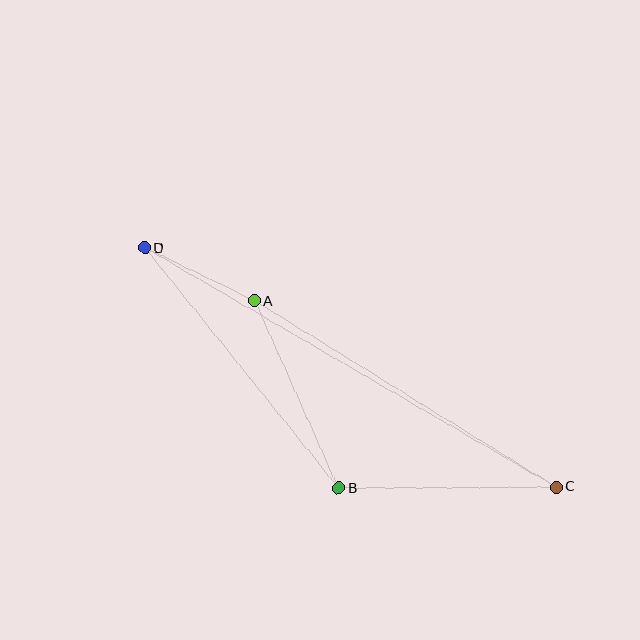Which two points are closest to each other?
Points A and D are closest to each other.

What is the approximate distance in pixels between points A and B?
The distance between A and B is approximately 205 pixels.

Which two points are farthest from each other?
Points C and D are farthest from each other.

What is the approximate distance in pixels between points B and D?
The distance between B and D is approximately 309 pixels.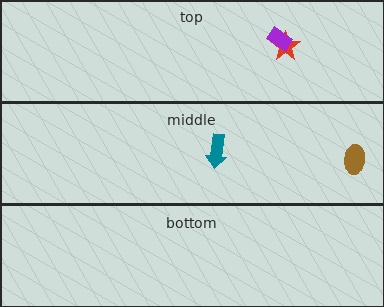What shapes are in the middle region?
The teal arrow, the brown ellipse.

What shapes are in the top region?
The red star, the purple rectangle.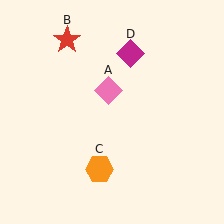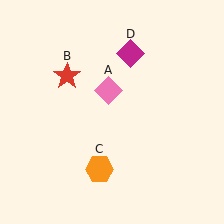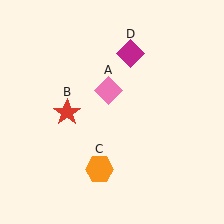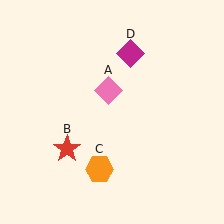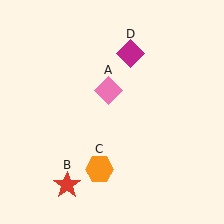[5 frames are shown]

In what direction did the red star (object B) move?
The red star (object B) moved down.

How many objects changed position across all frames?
1 object changed position: red star (object B).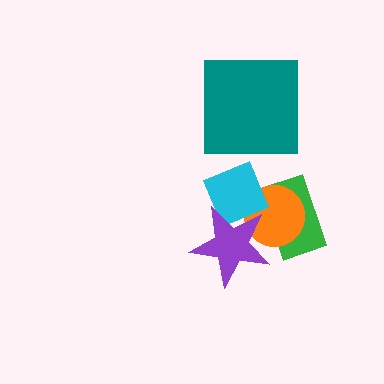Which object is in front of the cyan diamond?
The purple star is in front of the cyan diamond.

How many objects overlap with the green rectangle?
3 objects overlap with the green rectangle.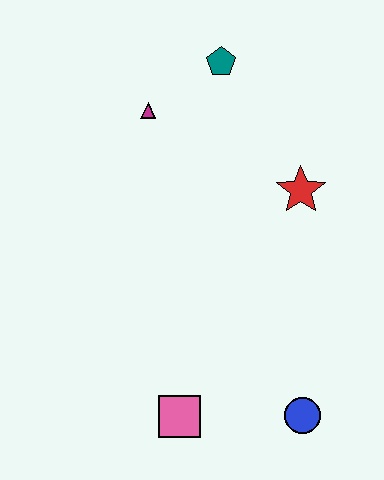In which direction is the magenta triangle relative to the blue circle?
The magenta triangle is above the blue circle.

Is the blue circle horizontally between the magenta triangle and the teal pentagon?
No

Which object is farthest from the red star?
The pink square is farthest from the red star.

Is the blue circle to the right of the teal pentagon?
Yes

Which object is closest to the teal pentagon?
The magenta triangle is closest to the teal pentagon.